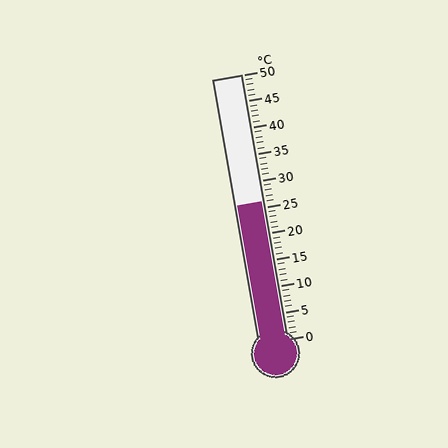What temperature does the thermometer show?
The thermometer shows approximately 26°C.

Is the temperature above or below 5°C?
The temperature is above 5°C.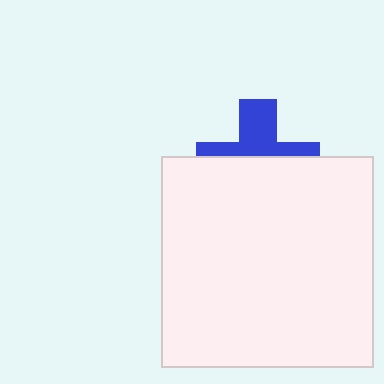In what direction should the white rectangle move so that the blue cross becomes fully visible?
The white rectangle should move down. That is the shortest direction to clear the overlap and leave the blue cross fully visible.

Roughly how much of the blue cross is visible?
A small part of it is visible (roughly 42%).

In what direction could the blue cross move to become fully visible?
The blue cross could move up. That would shift it out from behind the white rectangle entirely.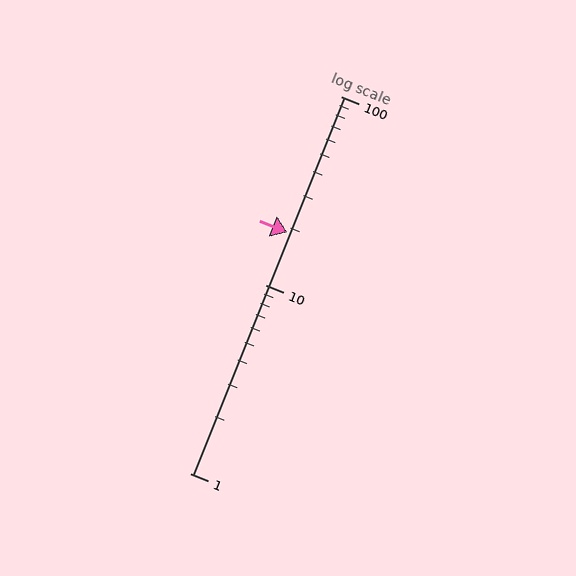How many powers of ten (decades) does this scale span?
The scale spans 2 decades, from 1 to 100.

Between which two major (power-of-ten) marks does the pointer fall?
The pointer is between 10 and 100.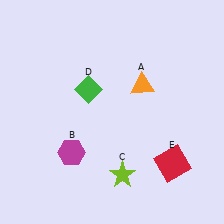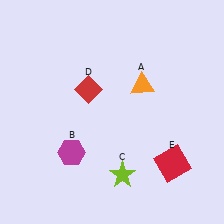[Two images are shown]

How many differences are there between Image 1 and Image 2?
There is 1 difference between the two images.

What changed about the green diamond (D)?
In Image 1, D is green. In Image 2, it changed to red.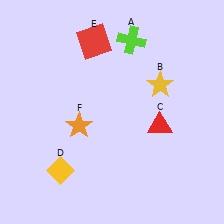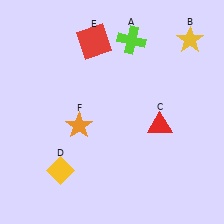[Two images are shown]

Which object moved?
The yellow star (B) moved up.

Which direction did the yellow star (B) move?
The yellow star (B) moved up.